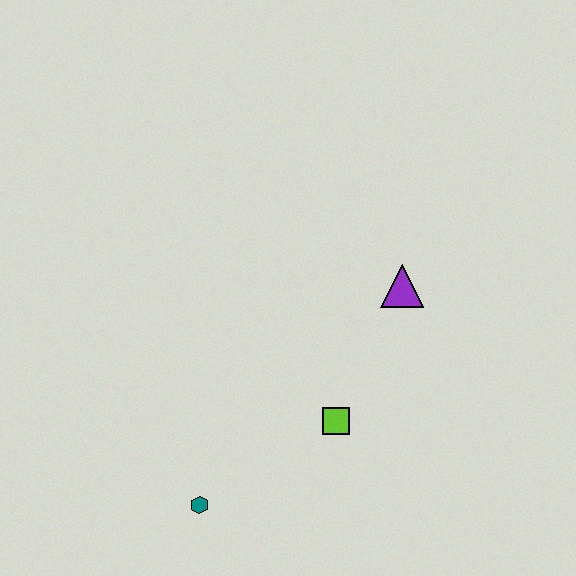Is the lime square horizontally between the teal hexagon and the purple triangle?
Yes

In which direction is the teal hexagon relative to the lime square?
The teal hexagon is to the left of the lime square.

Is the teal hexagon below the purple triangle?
Yes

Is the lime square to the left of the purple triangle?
Yes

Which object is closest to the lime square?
The purple triangle is closest to the lime square.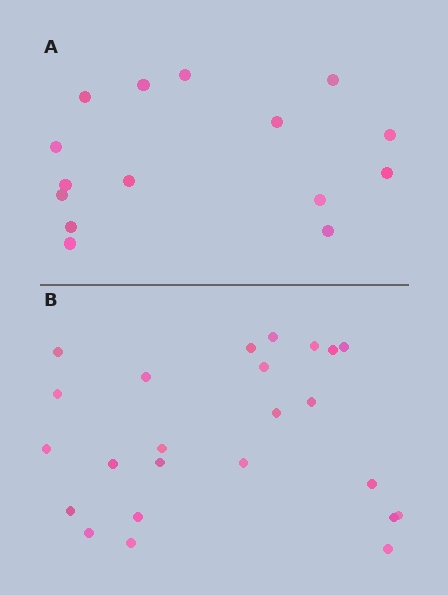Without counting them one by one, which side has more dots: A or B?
Region B (the bottom region) has more dots.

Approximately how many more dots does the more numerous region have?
Region B has roughly 8 or so more dots than region A.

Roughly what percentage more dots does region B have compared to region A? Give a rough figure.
About 60% more.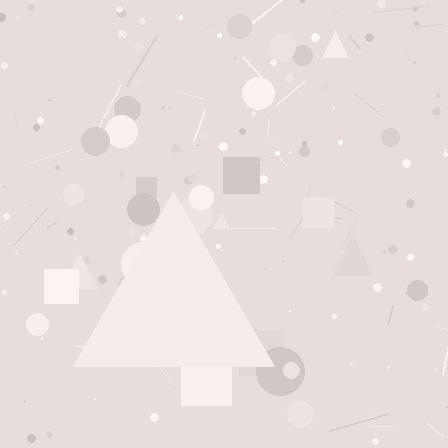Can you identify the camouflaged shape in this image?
The camouflaged shape is a triangle.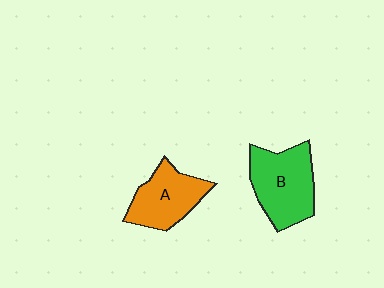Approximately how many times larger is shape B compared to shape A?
Approximately 1.2 times.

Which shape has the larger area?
Shape B (green).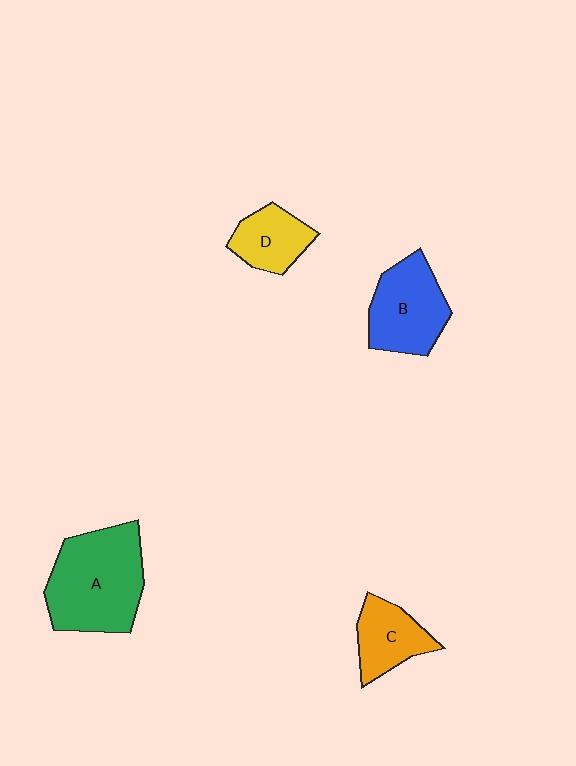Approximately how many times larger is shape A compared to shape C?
Approximately 2.0 times.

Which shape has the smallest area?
Shape D (yellow).